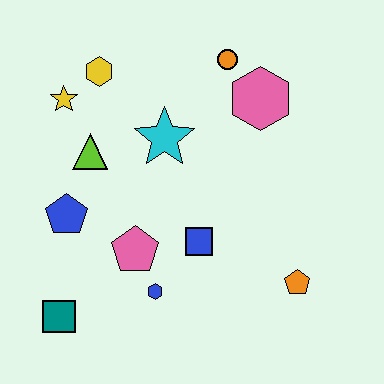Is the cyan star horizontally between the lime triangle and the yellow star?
No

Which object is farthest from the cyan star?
The teal square is farthest from the cyan star.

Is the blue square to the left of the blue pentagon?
No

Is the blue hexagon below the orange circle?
Yes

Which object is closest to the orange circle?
The pink hexagon is closest to the orange circle.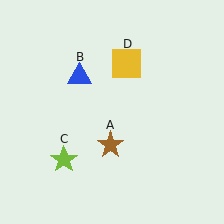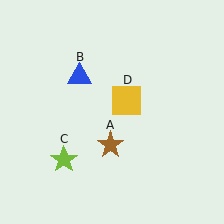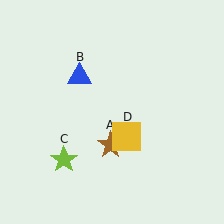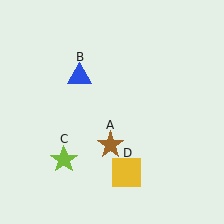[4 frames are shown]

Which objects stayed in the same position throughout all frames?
Brown star (object A) and blue triangle (object B) and lime star (object C) remained stationary.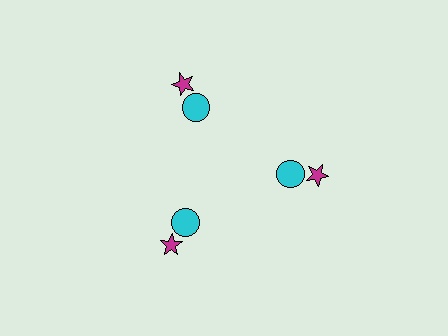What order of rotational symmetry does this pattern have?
This pattern has 3-fold rotational symmetry.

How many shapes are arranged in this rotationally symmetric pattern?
There are 6 shapes, arranged in 3 groups of 2.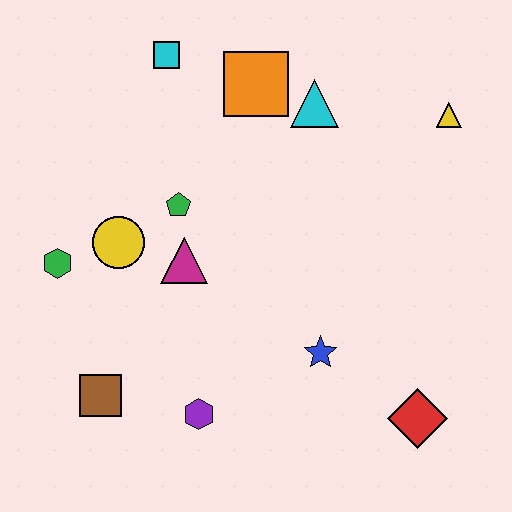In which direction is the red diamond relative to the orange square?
The red diamond is below the orange square.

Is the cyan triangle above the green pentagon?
Yes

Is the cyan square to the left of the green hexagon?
No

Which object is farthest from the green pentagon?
The red diamond is farthest from the green pentagon.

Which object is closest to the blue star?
The red diamond is closest to the blue star.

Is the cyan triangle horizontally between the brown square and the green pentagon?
No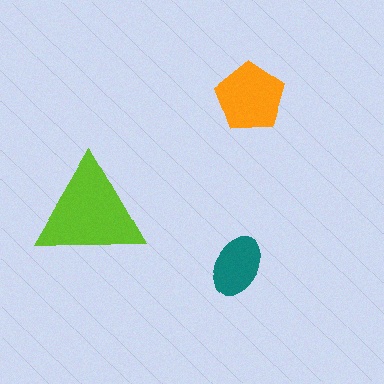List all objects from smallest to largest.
The teal ellipse, the orange pentagon, the lime triangle.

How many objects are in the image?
There are 3 objects in the image.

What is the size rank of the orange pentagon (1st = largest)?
2nd.